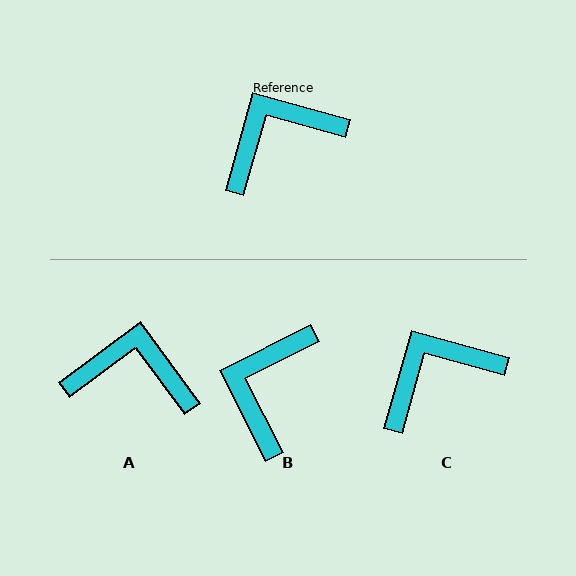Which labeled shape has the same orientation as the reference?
C.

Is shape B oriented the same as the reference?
No, it is off by about 43 degrees.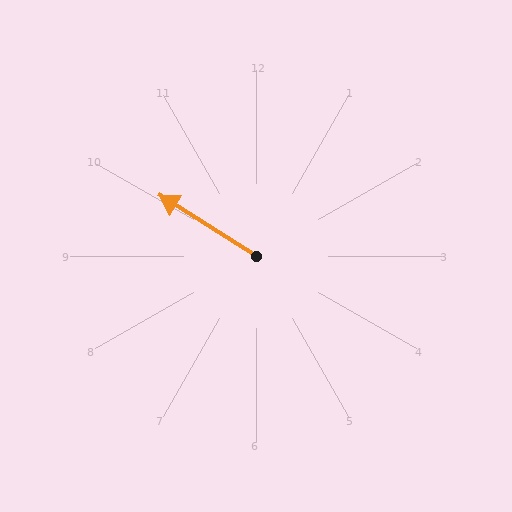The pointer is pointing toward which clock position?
Roughly 10 o'clock.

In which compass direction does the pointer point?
Northwest.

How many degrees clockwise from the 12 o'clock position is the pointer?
Approximately 302 degrees.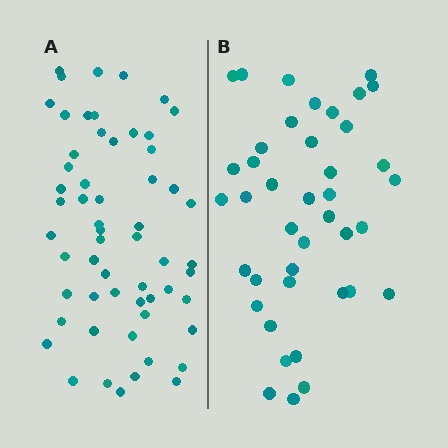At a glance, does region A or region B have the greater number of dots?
Region A (the left region) has more dots.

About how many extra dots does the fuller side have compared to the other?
Region A has approximately 15 more dots than region B.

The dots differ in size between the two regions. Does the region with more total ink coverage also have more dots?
No. Region B has more total ink coverage because its dots are larger, but region A actually contains more individual dots. Total area can be misleading — the number of items is what matters here.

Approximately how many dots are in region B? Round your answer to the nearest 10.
About 40 dots. (The exact count is 41, which rounds to 40.)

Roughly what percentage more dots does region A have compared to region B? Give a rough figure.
About 40% more.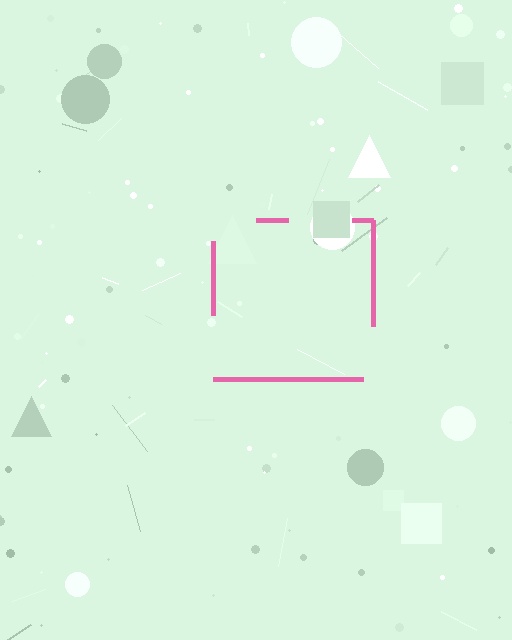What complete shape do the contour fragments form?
The contour fragments form a square.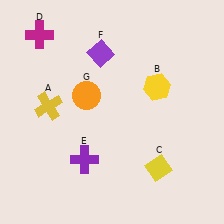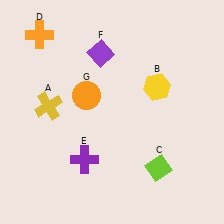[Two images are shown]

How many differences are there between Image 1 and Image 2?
There are 2 differences between the two images.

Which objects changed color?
C changed from yellow to lime. D changed from magenta to orange.